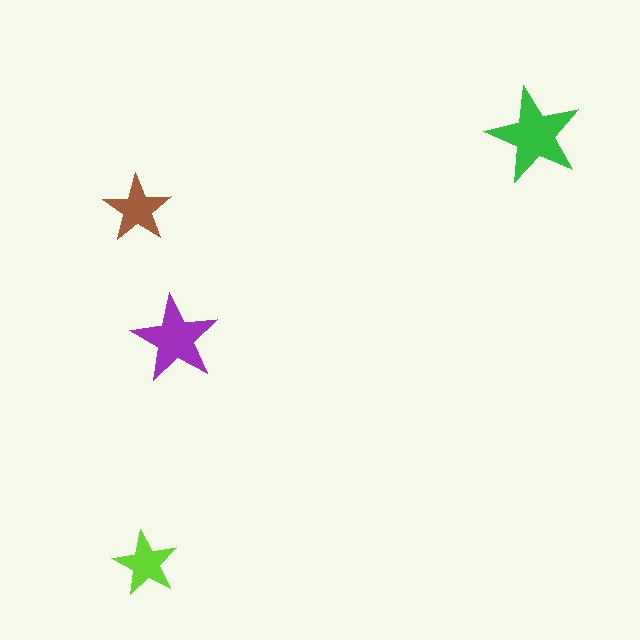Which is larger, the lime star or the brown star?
The brown one.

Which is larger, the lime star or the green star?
The green one.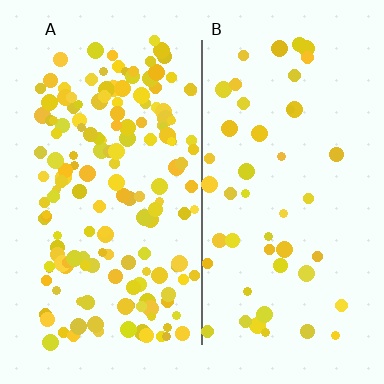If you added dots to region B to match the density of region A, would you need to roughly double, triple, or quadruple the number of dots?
Approximately triple.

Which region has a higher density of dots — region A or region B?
A (the left).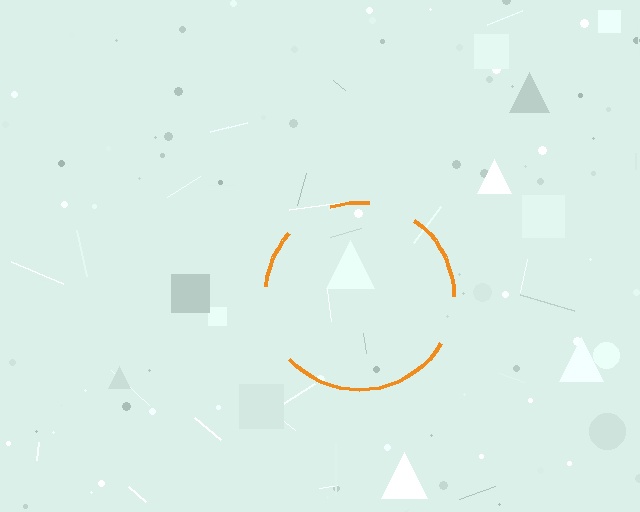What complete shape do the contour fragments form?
The contour fragments form a circle.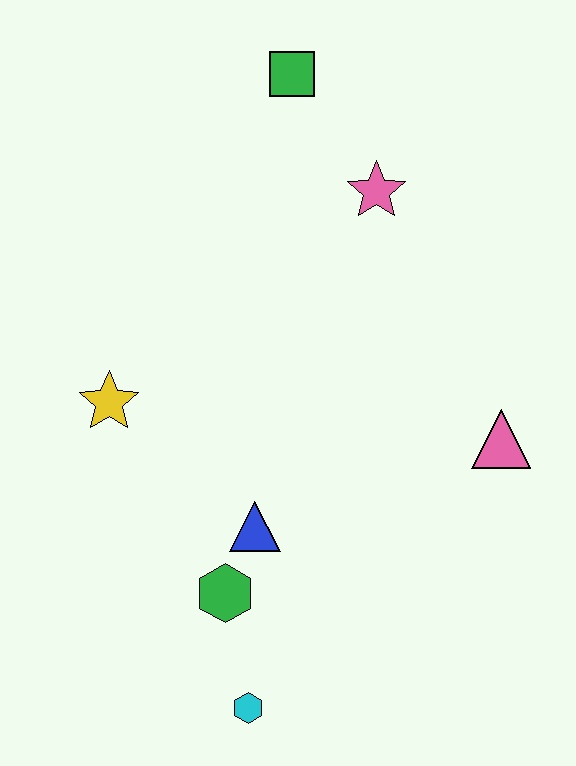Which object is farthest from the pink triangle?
The green square is farthest from the pink triangle.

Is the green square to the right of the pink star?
No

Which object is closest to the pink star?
The green square is closest to the pink star.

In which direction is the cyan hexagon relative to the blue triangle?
The cyan hexagon is below the blue triangle.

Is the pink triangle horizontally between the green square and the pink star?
No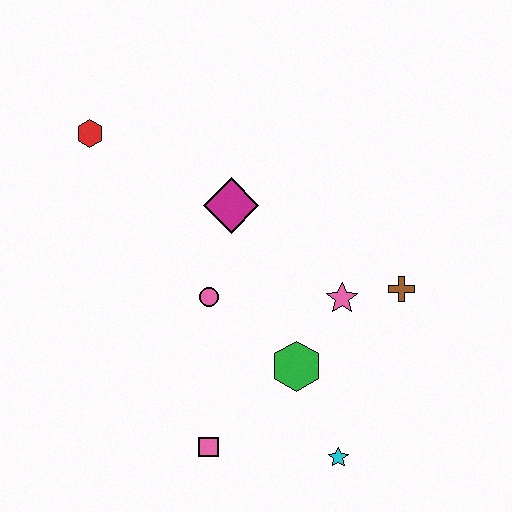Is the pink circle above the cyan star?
Yes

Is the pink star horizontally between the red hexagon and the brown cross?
Yes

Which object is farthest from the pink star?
The red hexagon is farthest from the pink star.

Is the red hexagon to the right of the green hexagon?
No